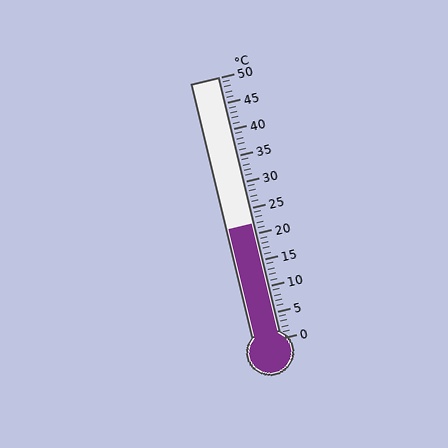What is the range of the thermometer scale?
The thermometer scale ranges from 0°C to 50°C.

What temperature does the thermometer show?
The thermometer shows approximately 22°C.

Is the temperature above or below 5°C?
The temperature is above 5°C.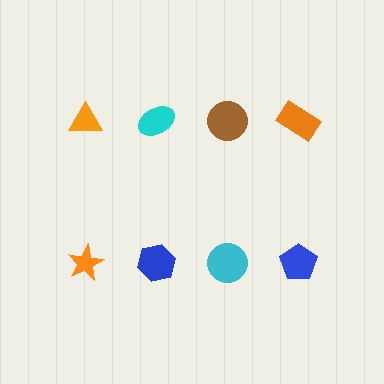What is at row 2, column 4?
A blue pentagon.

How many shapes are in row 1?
4 shapes.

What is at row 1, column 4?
An orange rectangle.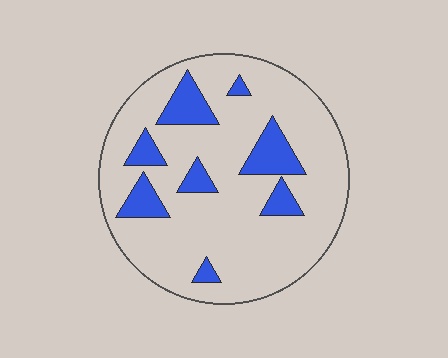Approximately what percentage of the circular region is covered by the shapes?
Approximately 15%.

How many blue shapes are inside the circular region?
8.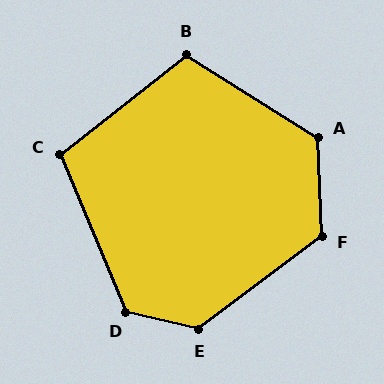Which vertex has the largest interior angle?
E, at approximately 130 degrees.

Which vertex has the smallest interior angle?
C, at approximately 105 degrees.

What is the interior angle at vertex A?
Approximately 125 degrees (obtuse).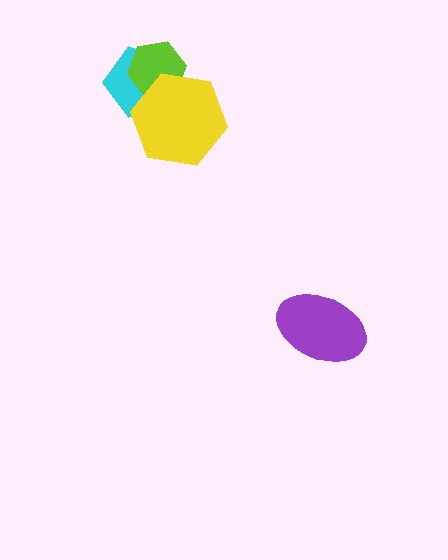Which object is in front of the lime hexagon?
The yellow hexagon is in front of the lime hexagon.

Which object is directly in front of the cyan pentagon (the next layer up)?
The lime hexagon is directly in front of the cyan pentagon.